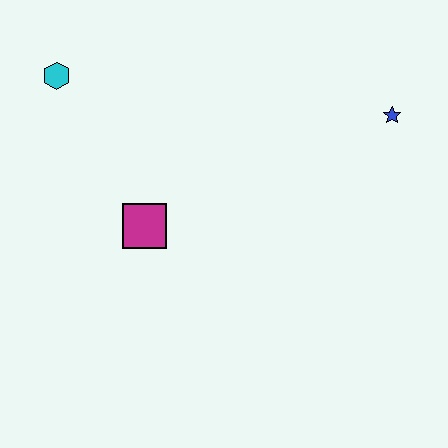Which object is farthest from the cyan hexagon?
The blue star is farthest from the cyan hexagon.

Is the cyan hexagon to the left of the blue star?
Yes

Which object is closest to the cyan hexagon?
The magenta square is closest to the cyan hexagon.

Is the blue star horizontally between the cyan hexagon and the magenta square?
No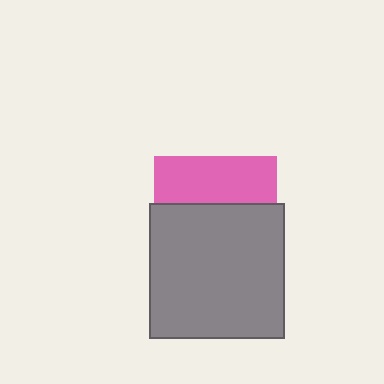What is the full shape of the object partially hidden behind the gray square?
The partially hidden object is a pink square.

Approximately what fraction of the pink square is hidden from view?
Roughly 61% of the pink square is hidden behind the gray square.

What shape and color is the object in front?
The object in front is a gray square.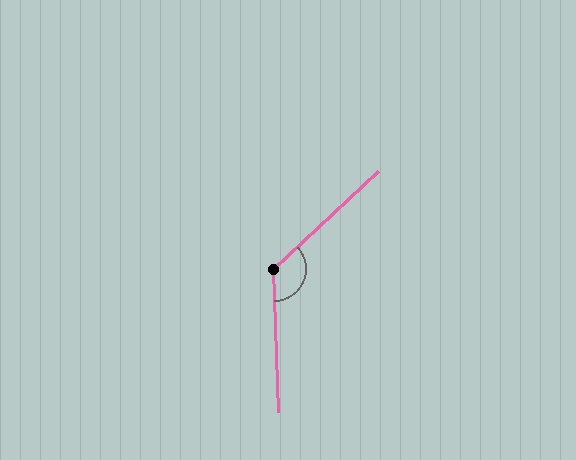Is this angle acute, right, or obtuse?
It is obtuse.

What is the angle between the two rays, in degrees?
Approximately 131 degrees.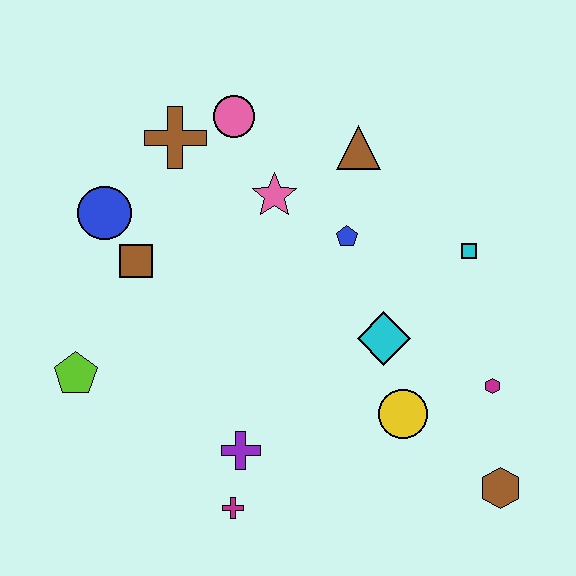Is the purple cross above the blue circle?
No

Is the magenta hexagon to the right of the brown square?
Yes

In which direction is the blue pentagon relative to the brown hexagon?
The blue pentagon is above the brown hexagon.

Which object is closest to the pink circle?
The brown cross is closest to the pink circle.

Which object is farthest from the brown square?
The brown hexagon is farthest from the brown square.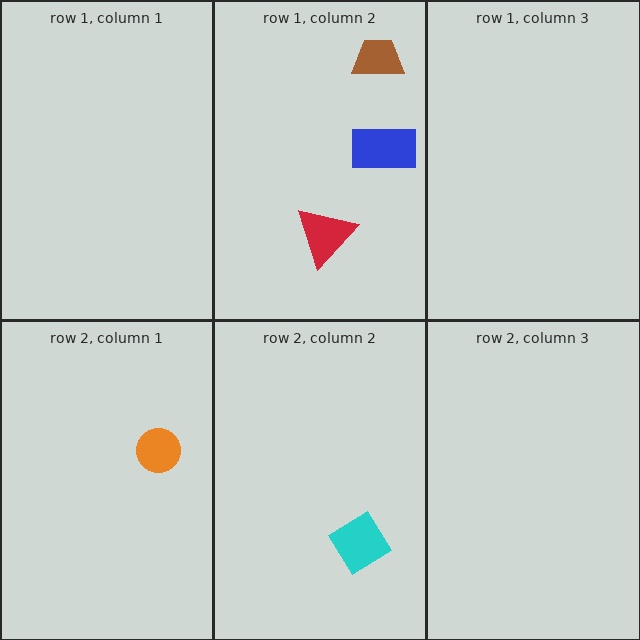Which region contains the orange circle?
The row 2, column 1 region.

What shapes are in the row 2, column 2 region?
The cyan diamond.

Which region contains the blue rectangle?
The row 1, column 2 region.